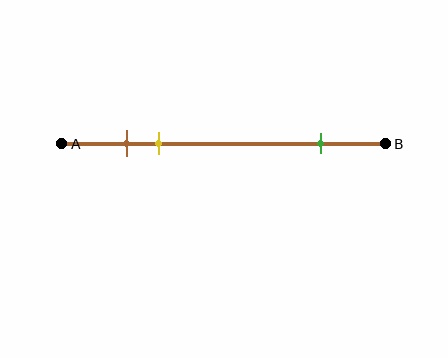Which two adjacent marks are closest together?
The brown and yellow marks are the closest adjacent pair.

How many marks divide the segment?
There are 3 marks dividing the segment.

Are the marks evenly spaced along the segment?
No, the marks are not evenly spaced.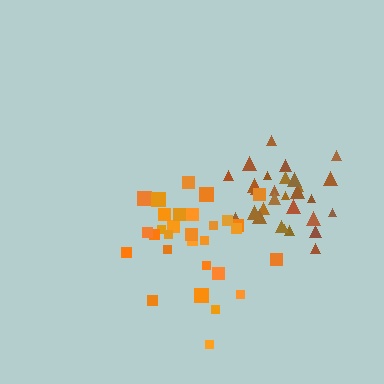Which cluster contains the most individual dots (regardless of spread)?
Orange (30).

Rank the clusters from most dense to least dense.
brown, orange.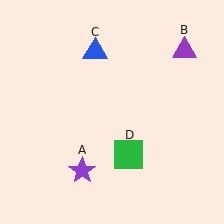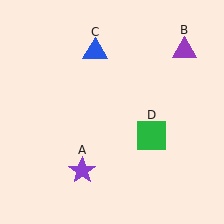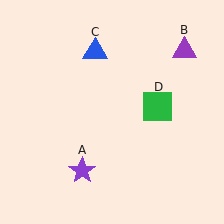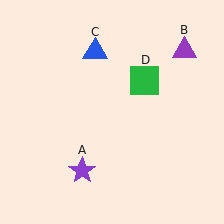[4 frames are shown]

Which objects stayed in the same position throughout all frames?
Purple star (object A) and purple triangle (object B) and blue triangle (object C) remained stationary.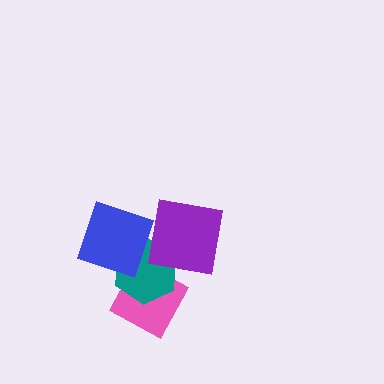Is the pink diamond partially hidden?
Yes, it is partially covered by another shape.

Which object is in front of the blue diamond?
The purple square is in front of the blue diamond.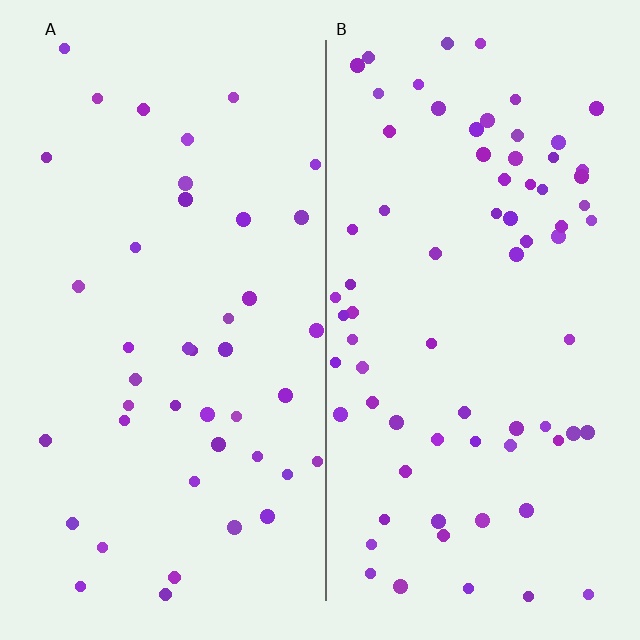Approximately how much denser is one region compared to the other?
Approximately 1.7× — region B over region A.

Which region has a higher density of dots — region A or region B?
B (the right).